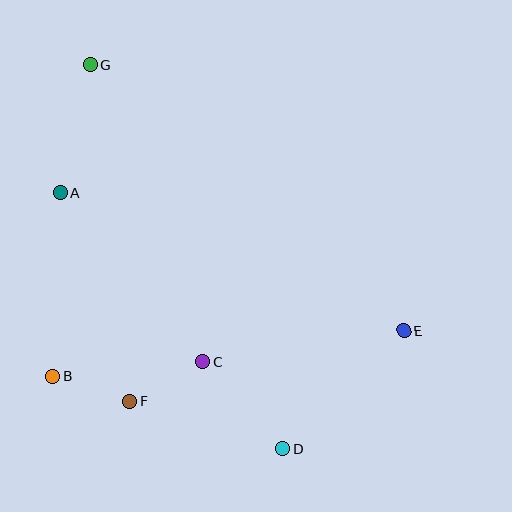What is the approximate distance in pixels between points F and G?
The distance between F and G is approximately 339 pixels.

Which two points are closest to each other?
Points B and F are closest to each other.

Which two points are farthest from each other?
Points D and G are farthest from each other.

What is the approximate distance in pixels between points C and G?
The distance between C and G is approximately 318 pixels.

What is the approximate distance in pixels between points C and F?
The distance between C and F is approximately 82 pixels.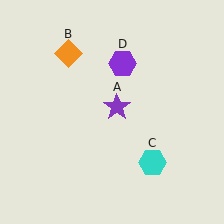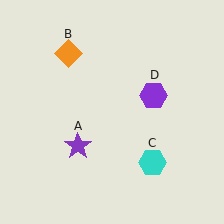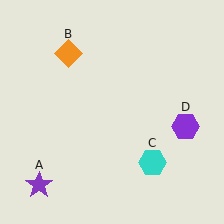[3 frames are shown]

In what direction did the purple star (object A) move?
The purple star (object A) moved down and to the left.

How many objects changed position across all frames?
2 objects changed position: purple star (object A), purple hexagon (object D).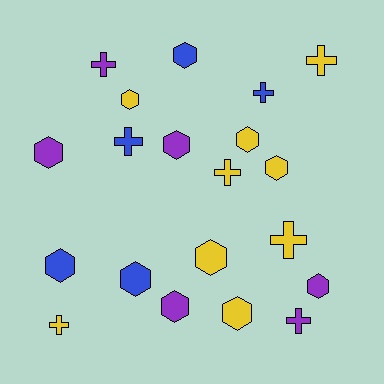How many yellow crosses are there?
There are 4 yellow crosses.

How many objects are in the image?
There are 20 objects.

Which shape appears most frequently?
Hexagon, with 12 objects.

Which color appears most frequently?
Yellow, with 9 objects.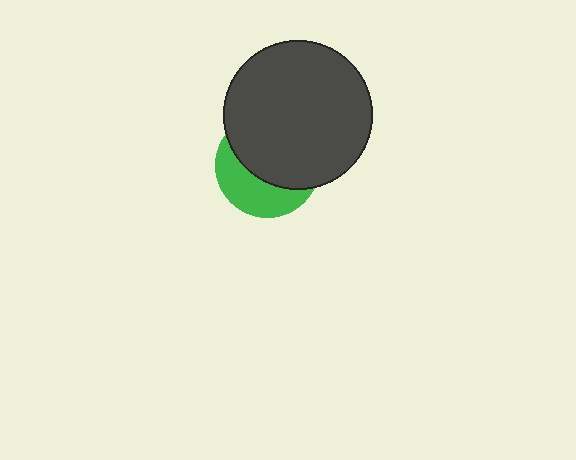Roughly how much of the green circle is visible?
A small part of it is visible (roughly 39%).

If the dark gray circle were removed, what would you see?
You would see the complete green circle.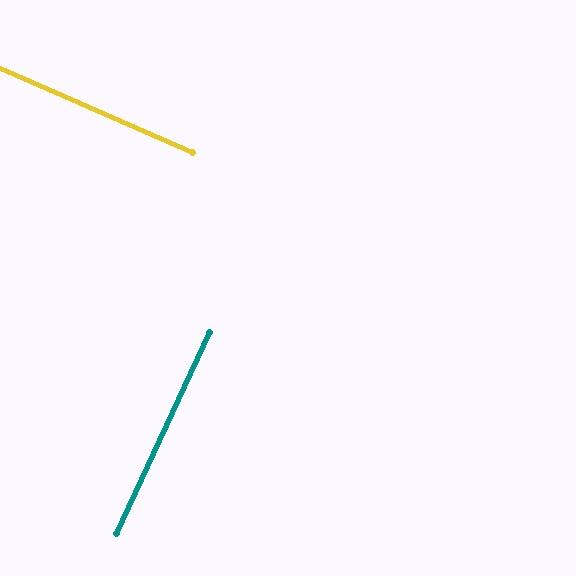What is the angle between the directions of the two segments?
Approximately 89 degrees.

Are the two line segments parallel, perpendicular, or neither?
Perpendicular — they meet at approximately 89°.